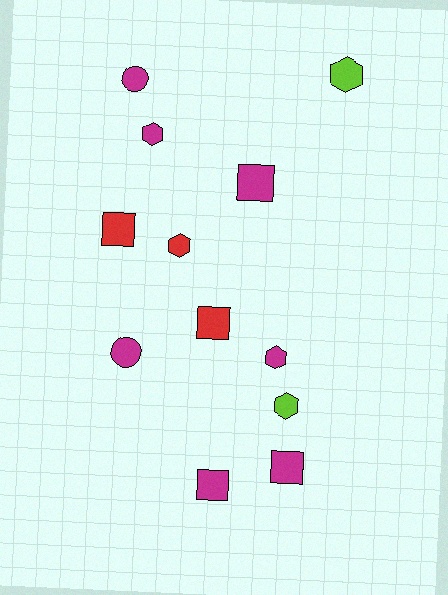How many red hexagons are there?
There is 1 red hexagon.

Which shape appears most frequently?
Square, with 5 objects.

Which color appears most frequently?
Magenta, with 7 objects.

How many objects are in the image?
There are 12 objects.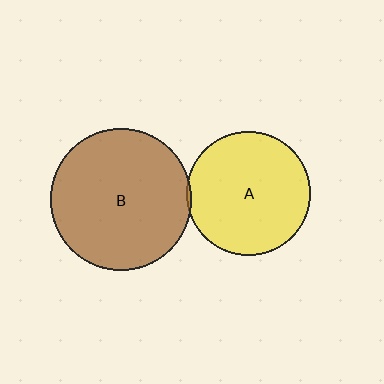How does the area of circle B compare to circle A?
Approximately 1.3 times.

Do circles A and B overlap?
Yes.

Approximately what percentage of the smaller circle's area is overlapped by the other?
Approximately 5%.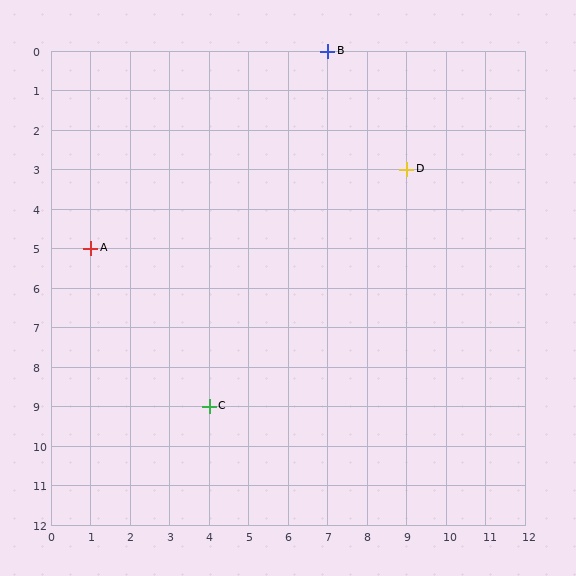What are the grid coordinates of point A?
Point A is at grid coordinates (1, 5).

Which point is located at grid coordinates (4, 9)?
Point C is at (4, 9).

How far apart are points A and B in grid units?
Points A and B are 6 columns and 5 rows apart (about 7.8 grid units diagonally).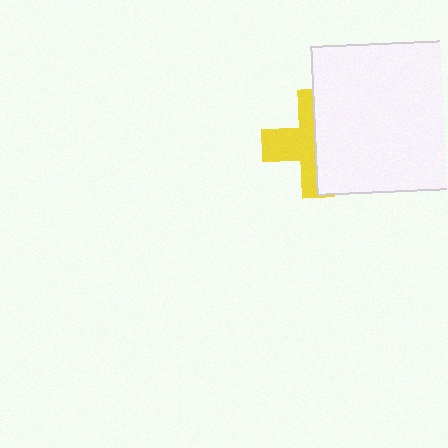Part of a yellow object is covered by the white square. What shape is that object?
It is a cross.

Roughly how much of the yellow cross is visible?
About half of it is visible (roughly 47%).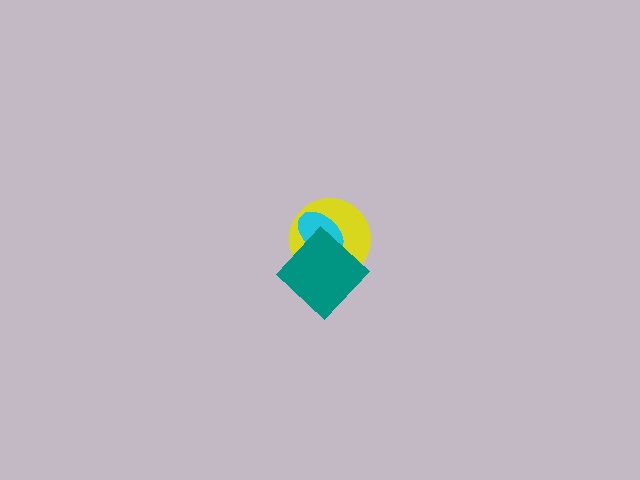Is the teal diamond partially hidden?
No, no other shape covers it.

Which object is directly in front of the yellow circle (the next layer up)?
The cyan ellipse is directly in front of the yellow circle.